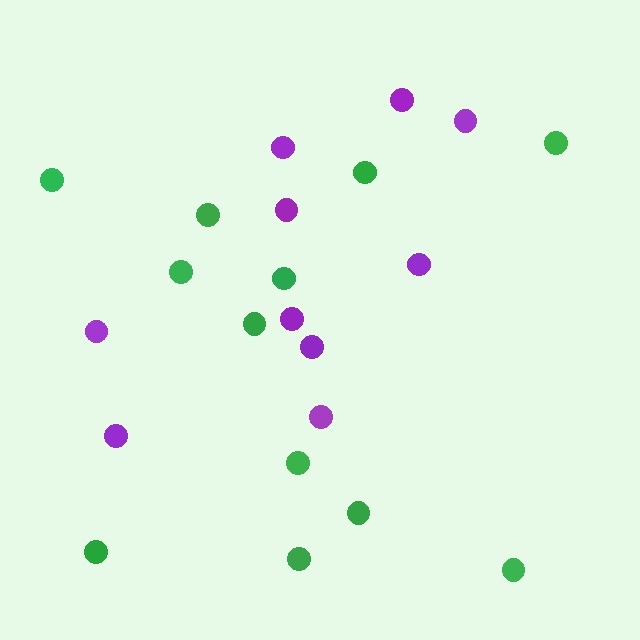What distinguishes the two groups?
There are 2 groups: one group of purple circles (10) and one group of green circles (12).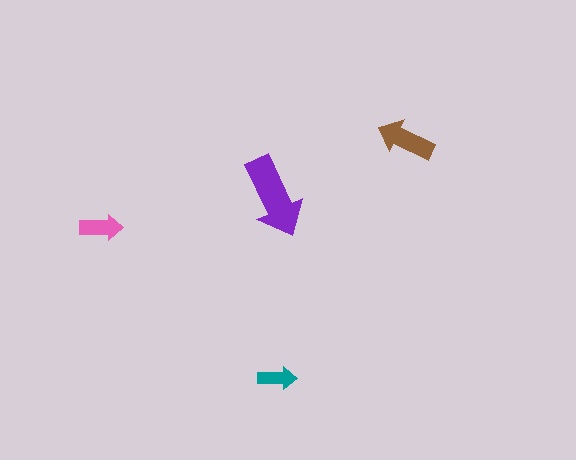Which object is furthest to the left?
The pink arrow is leftmost.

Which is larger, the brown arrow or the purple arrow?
The purple one.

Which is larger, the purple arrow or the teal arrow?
The purple one.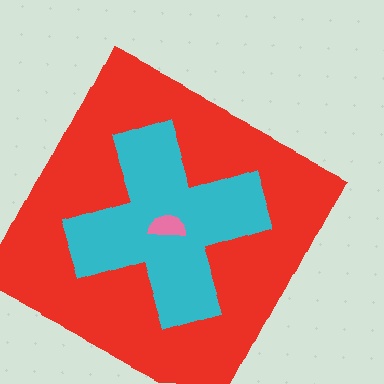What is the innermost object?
The pink semicircle.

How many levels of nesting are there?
3.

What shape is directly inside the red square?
The cyan cross.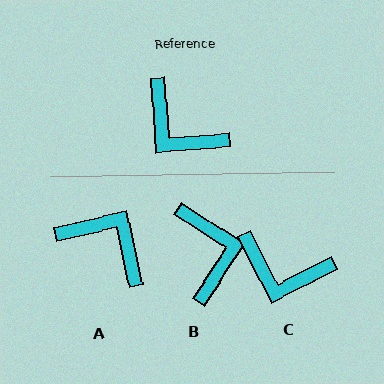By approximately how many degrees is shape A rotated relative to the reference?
Approximately 171 degrees clockwise.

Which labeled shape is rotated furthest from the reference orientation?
A, about 171 degrees away.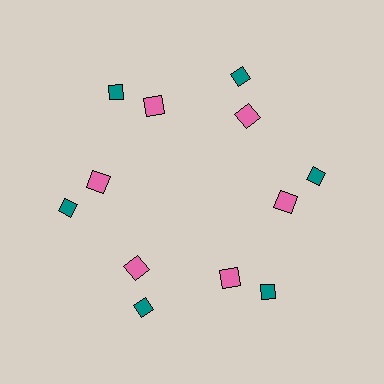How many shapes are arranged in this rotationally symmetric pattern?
There are 12 shapes, arranged in 6 groups of 2.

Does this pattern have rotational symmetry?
Yes, this pattern has 6-fold rotational symmetry. It looks the same after rotating 60 degrees around the center.